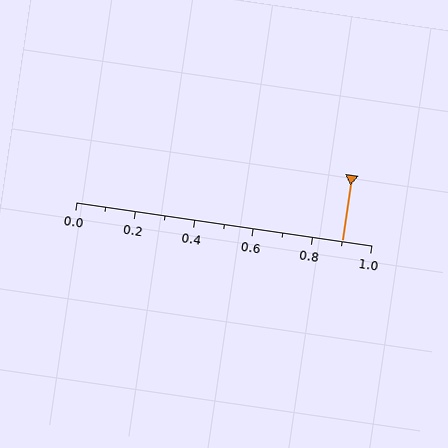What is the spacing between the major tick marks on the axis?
The major ticks are spaced 0.2 apart.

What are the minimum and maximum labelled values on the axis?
The axis runs from 0.0 to 1.0.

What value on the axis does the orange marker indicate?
The marker indicates approximately 0.9.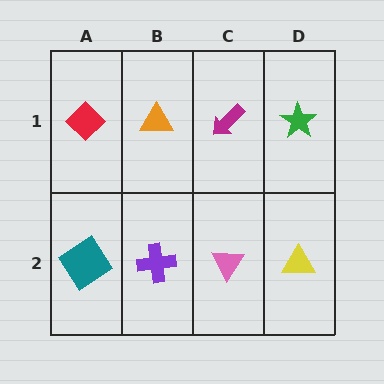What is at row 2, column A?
A teal diamond.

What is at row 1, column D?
A green star.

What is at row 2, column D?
A yellow triangle.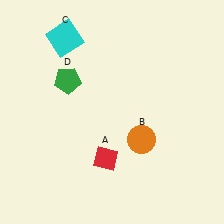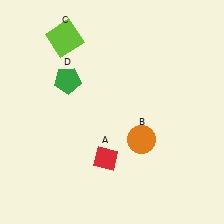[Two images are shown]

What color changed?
The square (C) changed from cyan in Image 1 to lime in Image 2.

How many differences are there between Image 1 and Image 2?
There is 1 difference between the two images.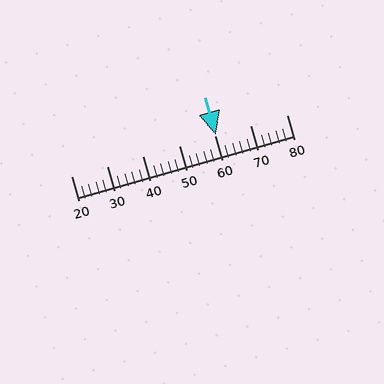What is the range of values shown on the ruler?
The ruler shows values from 20 to 80.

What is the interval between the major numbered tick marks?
The major tick marks are spaced 10 units apart.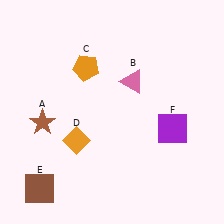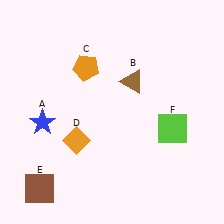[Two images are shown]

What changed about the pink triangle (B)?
In Image 1, B is pink. In Image 2, it changed to brown.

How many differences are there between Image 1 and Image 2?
There are 3 differences between the two images.